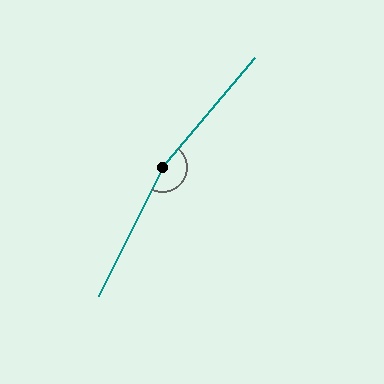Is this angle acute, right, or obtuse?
It is obtuse.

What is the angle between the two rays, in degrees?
Approximately 166 degrees.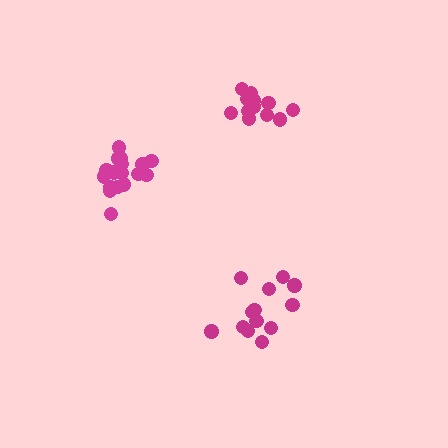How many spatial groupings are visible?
There are 3 spatial groupings.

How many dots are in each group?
Group 1: 13 dots, Group 2: 17 dots, Group 3: 12 dots (42 total).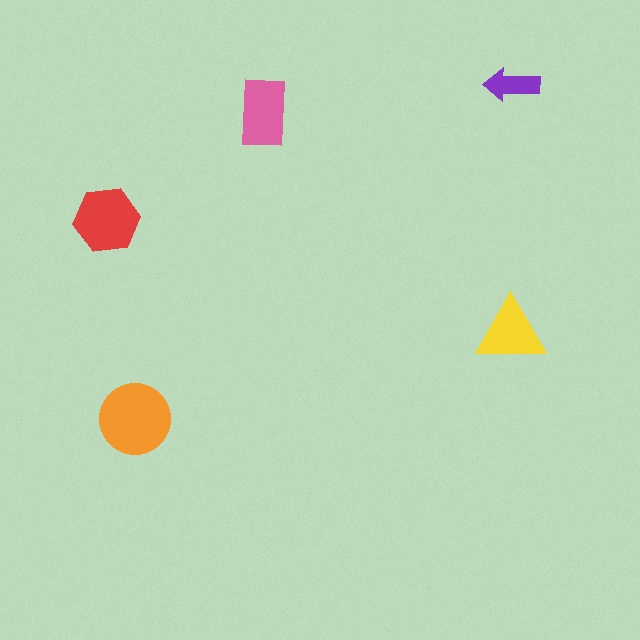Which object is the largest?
The orange circle.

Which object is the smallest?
The purple arrow.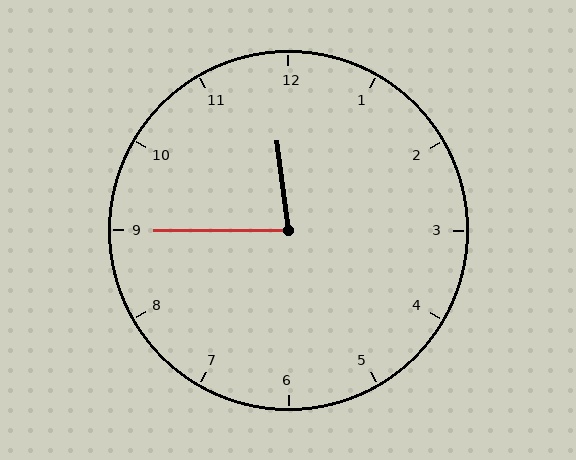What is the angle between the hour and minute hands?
Approximately 82 degrees.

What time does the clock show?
11:45.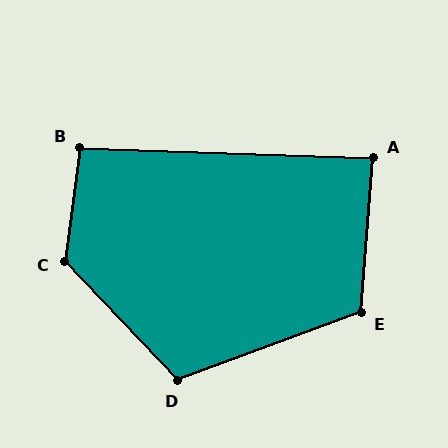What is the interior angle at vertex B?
Approximately 95 degrees (obtuse).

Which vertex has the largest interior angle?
C, at approximately 129 degrees.